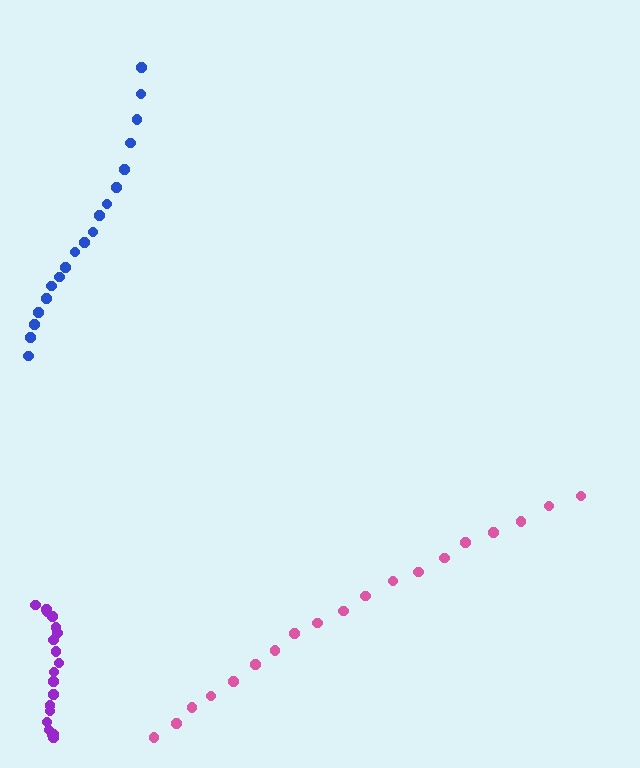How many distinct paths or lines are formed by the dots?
There are 3 distinct paths.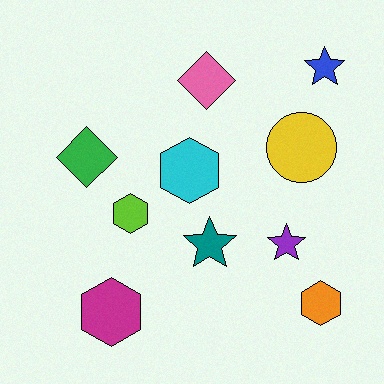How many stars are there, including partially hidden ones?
There are 3 stars.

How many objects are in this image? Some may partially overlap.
There are 10 objects.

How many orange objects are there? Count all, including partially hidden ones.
There is 1 orange object.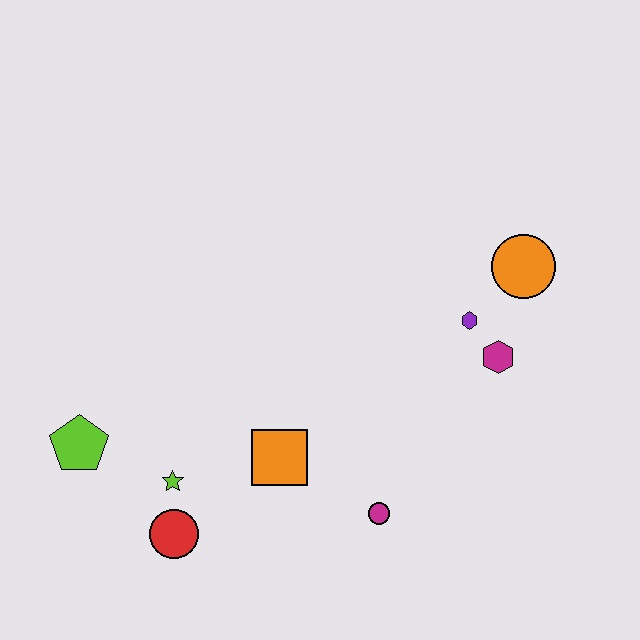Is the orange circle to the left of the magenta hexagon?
No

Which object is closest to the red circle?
The lime star is closest to the red circle.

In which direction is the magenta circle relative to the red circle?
The magenta circle is to the right of the red circle.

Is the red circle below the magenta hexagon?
Yes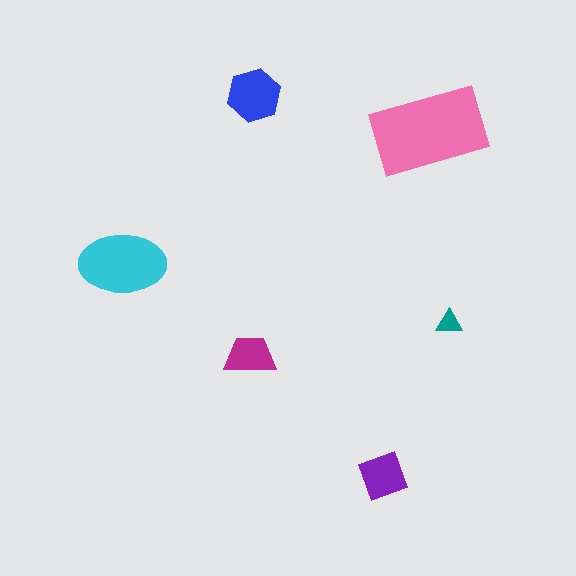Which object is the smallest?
The teal triangle.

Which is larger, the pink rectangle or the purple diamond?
The pink rectangle.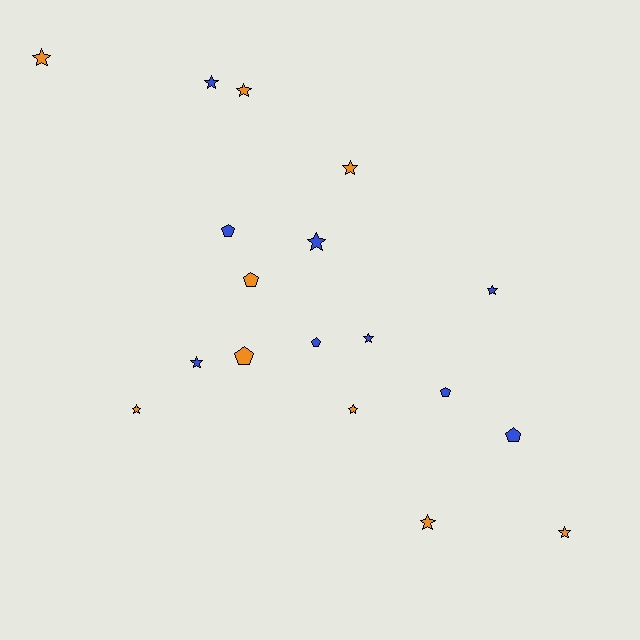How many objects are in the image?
There are 18 objects.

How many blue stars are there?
There are 5 blue stars.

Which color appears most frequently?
Orange, with 9 objects.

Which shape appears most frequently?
Star, with 12 objects.